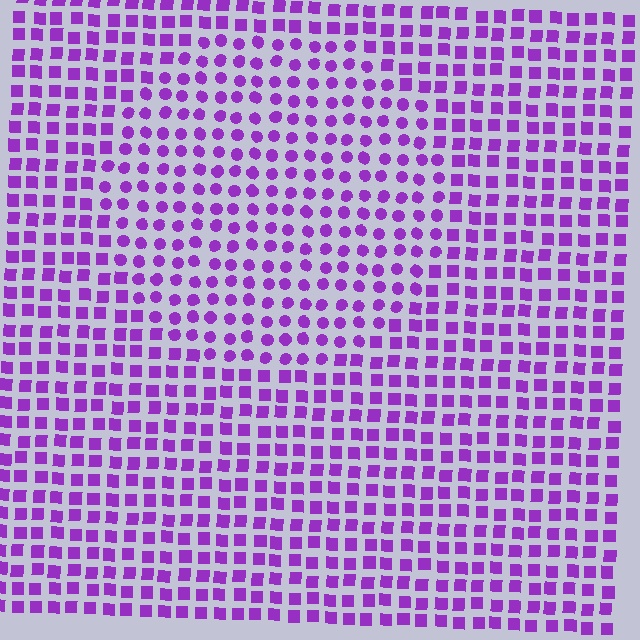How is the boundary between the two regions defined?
The boundary is defined by a change in element shape: circles inside vs. squares outside. All elements share the same color and spacing.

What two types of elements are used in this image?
The image uses circles inside the circle region and squares outside it.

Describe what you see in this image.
The image is filled with small purple elements arranged in a uniform grid. A circle-shaped region contains circles, while the surrounding area contains squares. The boundary is defined purely by the change in element shape.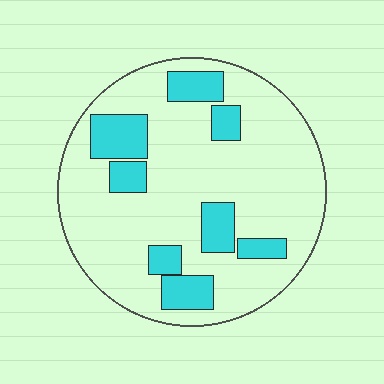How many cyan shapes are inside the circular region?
8.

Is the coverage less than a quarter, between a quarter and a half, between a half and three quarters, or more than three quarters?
Less than a quarter.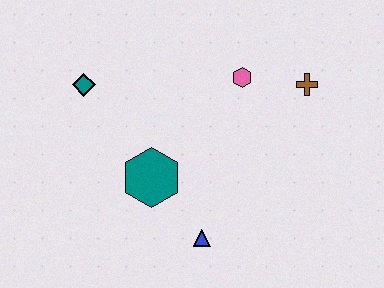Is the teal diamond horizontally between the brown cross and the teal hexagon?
No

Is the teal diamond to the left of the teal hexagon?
Yes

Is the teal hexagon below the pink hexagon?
Yes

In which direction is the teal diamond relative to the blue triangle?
The teal diamond is above the blue triangle.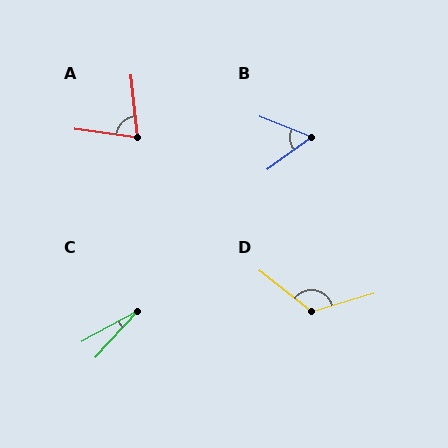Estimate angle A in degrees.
Approximately 76 degrees.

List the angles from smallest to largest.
C (19°), B (58°), A (76°), D (126°).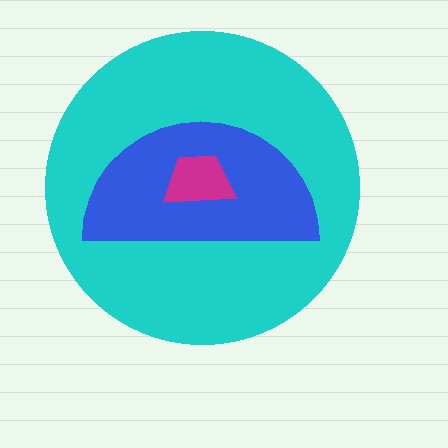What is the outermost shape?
The cyan circle.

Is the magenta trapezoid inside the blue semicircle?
Yes.